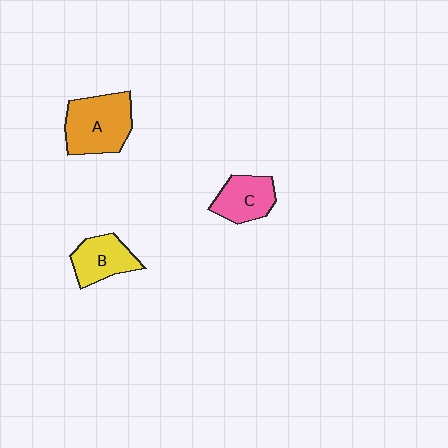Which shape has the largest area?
Shape A (orange).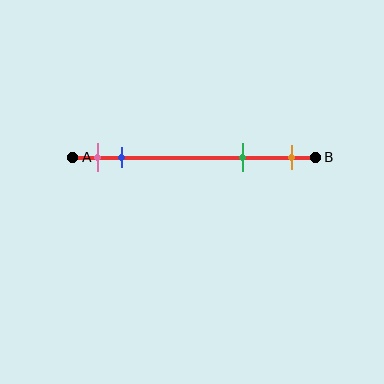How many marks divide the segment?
There are 4 marks dividing the segment.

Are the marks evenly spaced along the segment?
No, the marks are not evenly spaced.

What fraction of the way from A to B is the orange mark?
The orange mark is approximately 90% (0.9) of the way from A to B.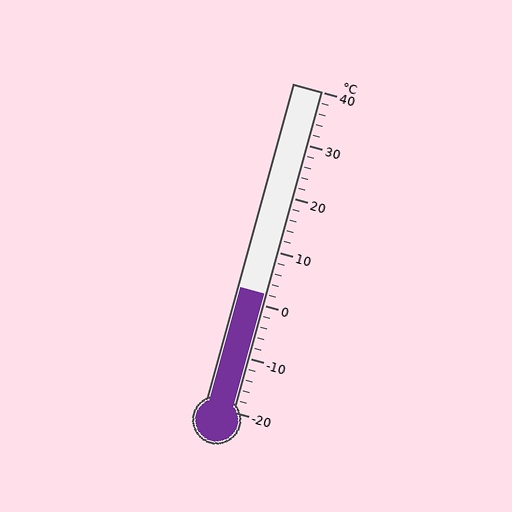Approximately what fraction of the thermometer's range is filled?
The thermometer is filled to approximately 35% of its range.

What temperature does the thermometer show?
The thermometer shows approximately 2°C.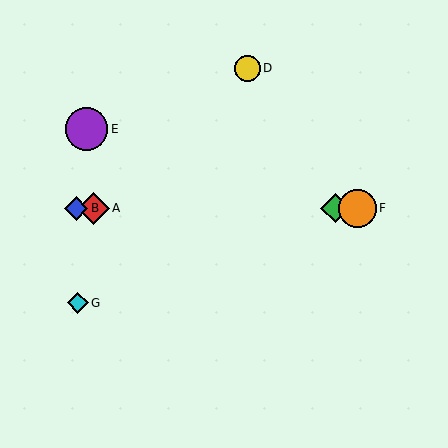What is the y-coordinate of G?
Object G is at y≈303.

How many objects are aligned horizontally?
4 objects (A, B, C, F) are aligned horizontally.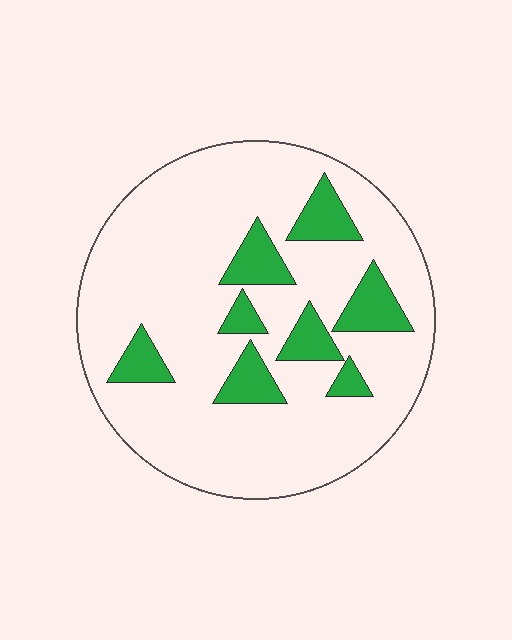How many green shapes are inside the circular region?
8.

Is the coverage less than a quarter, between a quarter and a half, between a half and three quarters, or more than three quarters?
Less than a quarter.